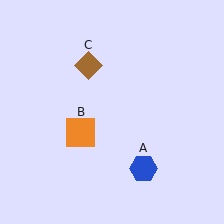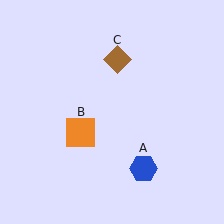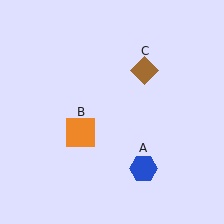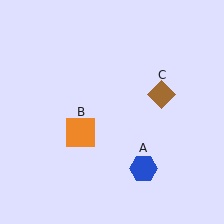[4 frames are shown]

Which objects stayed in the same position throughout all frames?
Blue hexagon (object A) and orange square (object B) remained stationary.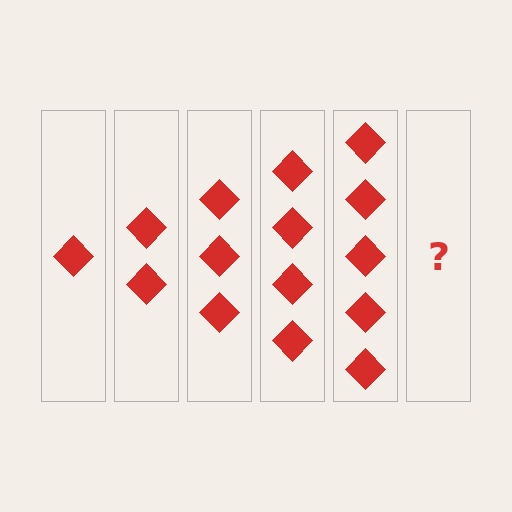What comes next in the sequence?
The next element should be 6 diamonds.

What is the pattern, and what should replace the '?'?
The pattern is that each step adds one more diamond. The '?' should be 6 diamonds.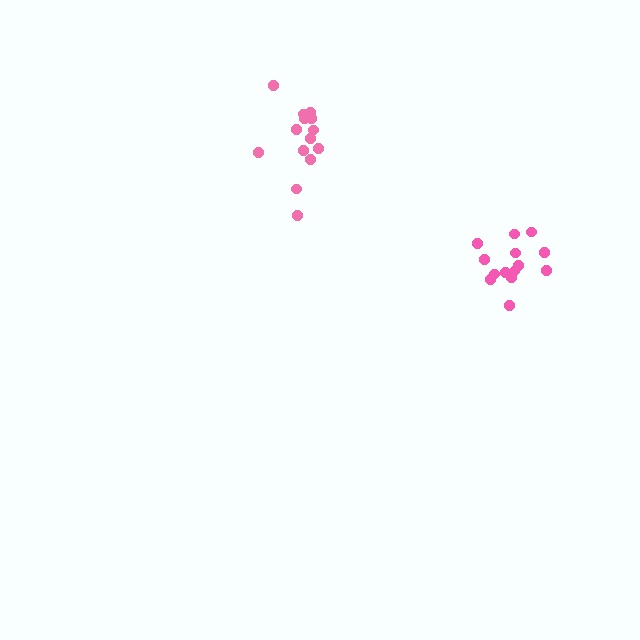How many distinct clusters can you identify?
There are 2 distinct clusters.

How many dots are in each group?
Group 1: 14 dots, Group 2: 14 dots (28 total).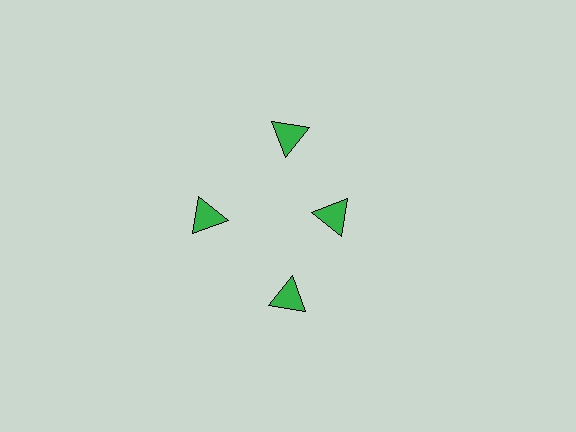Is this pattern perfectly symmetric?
No. The 4 green triangles are arranged in a ring, but one element near the 3 o'clock position is pulled inward toward the center, breaking the 4-fold rotational symmetry.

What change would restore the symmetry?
The symmetry would be restored by moving it outward, back onto the ring so that all 4 triangles sit at equal angles and equal distance from the center.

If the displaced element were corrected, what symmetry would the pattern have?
It would have 4-fold rotational symmetry — the pattern would map onto itself every 90 degrees.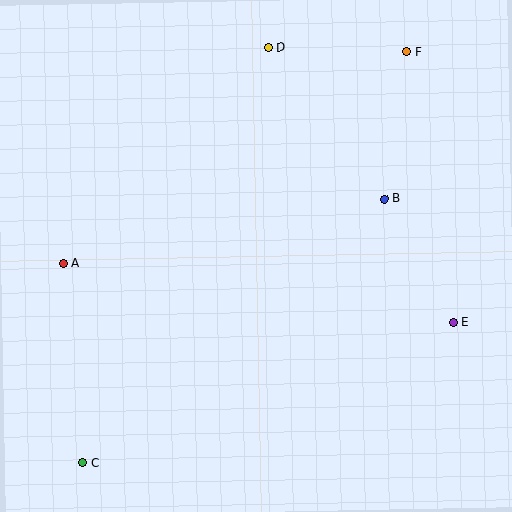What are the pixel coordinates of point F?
Point F is at (407, 52).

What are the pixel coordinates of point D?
Point D is at (269, 48).